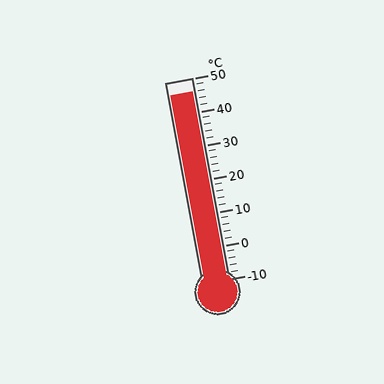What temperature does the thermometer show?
The thermometer shows approximately 46°C.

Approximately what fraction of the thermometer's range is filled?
The thermometer is filled to approximately 95% of its range.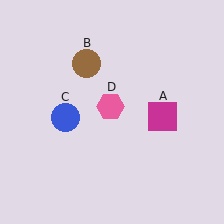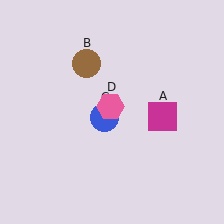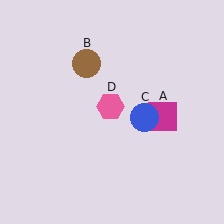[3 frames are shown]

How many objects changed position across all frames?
1 object changed position: blue circle (object C).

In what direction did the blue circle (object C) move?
The blue circle (object C) moved right.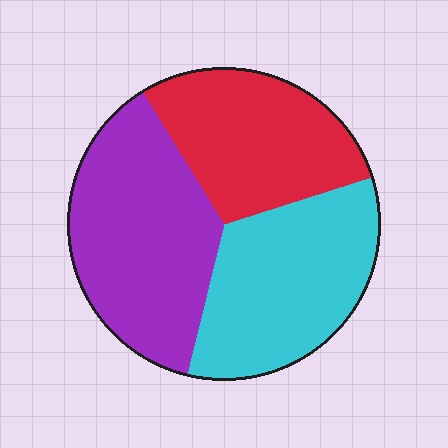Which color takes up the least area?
Red, at roughly 30%.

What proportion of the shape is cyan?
Cyan covers 34% of the shape.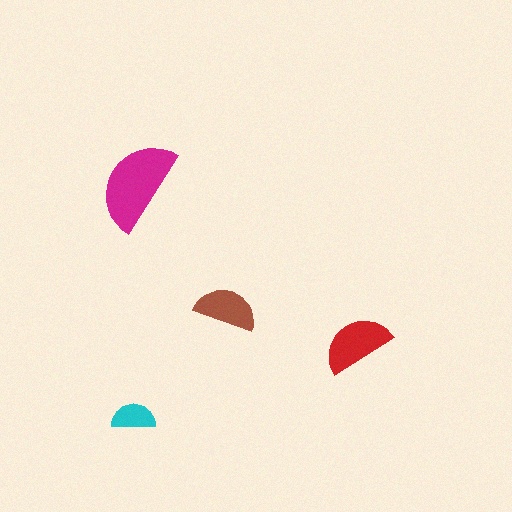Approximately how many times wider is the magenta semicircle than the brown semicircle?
About 1.5 times wider.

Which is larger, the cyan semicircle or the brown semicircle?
The brown one.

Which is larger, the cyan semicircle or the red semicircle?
The red one.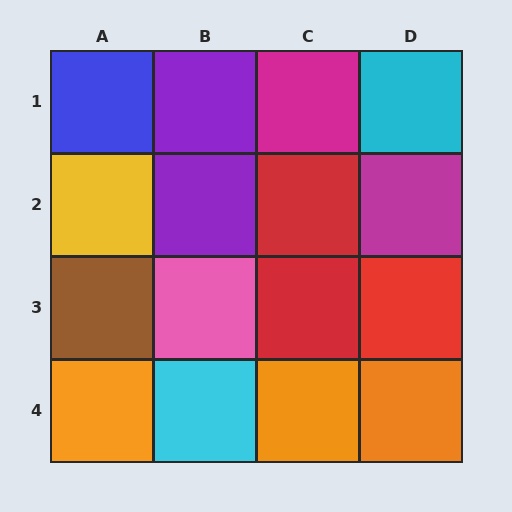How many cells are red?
3 cells are red.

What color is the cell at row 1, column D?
Cyan.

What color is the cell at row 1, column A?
Blue.